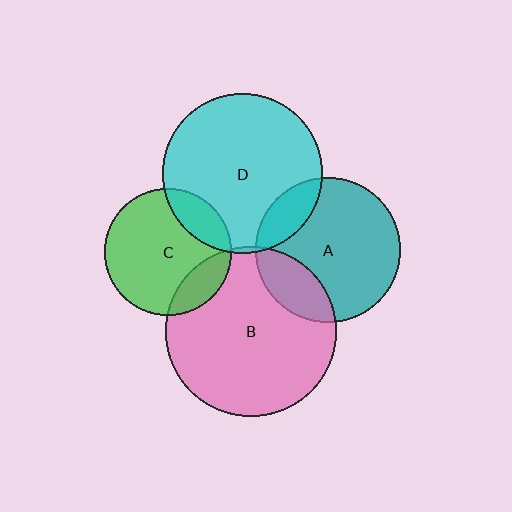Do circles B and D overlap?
Yes.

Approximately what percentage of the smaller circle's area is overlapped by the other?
Approximately 5%.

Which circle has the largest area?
Circle B (pink).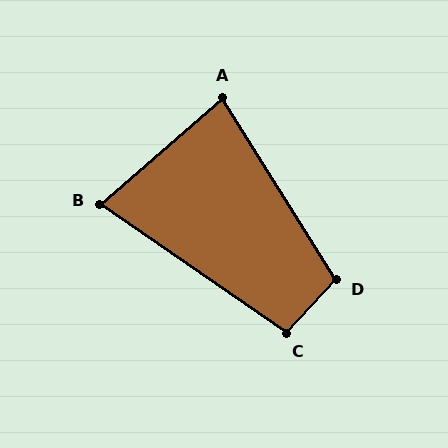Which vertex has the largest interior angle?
D, at approximately 105 degrees.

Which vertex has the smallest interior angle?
B, at approximately 75 degrees.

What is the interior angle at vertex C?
Approximately 99 degrees (obtuse).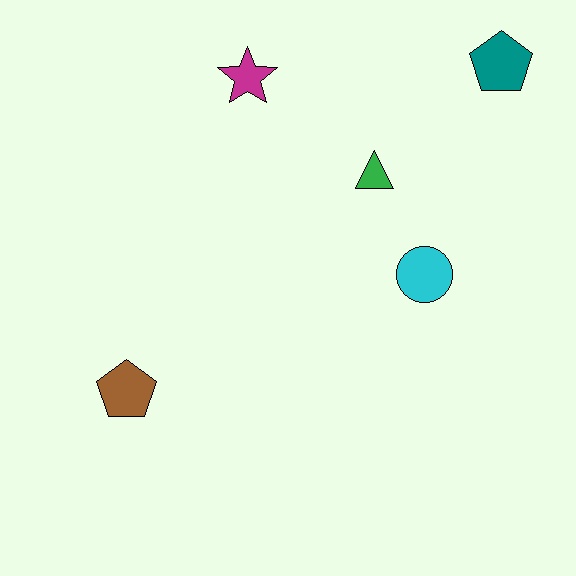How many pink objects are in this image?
There are no pink objects.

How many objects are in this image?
There are 5 objects.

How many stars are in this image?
There is 1 star.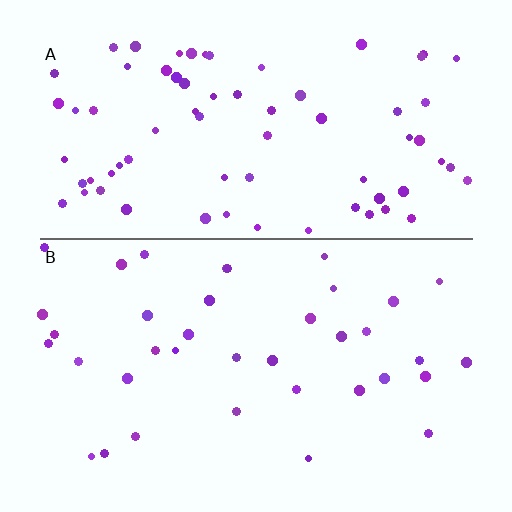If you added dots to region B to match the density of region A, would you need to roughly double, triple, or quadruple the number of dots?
Approximately double.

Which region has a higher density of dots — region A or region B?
A (the top).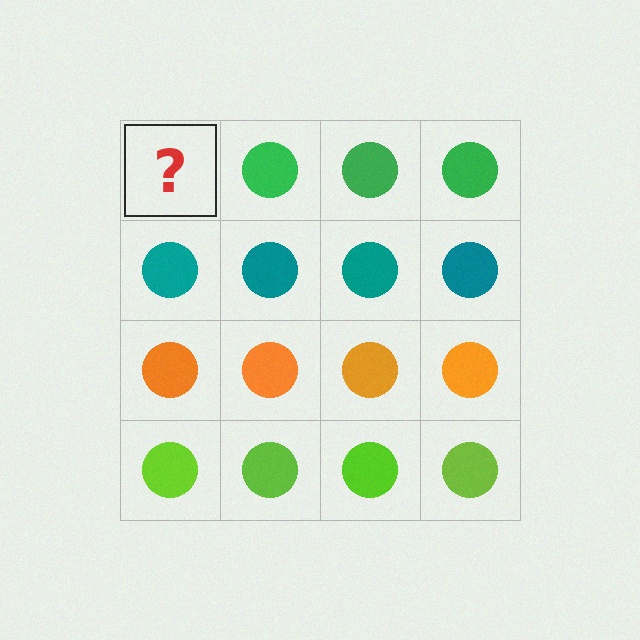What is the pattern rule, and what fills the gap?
The rule is that each row has a consistent color. The gap should be filled with a green circle.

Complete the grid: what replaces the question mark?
The question mark should be replaced with a green circle.